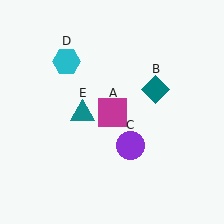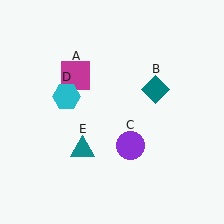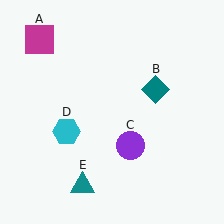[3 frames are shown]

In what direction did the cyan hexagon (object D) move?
The cyan hexagon (object D) moved down.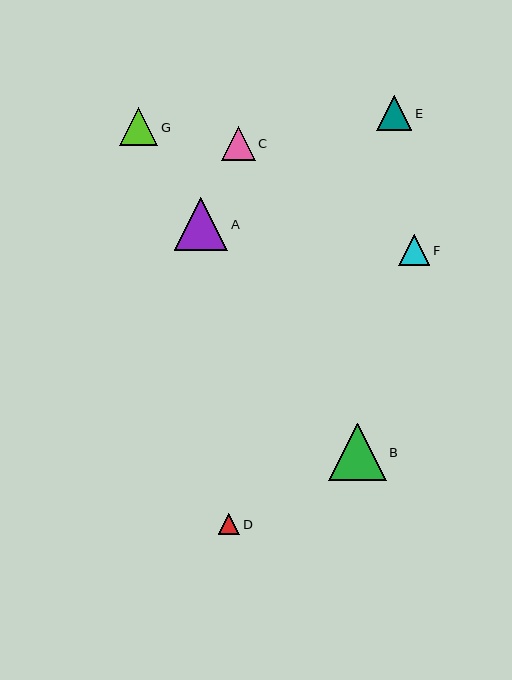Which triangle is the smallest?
Triangle D is the smallest with a size of approximately 21 pixels.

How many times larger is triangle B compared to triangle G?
Triangle B is approximately 1.5 times the size of triangle G.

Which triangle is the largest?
Triangle B is the largest with a size of approximately 58 pixels.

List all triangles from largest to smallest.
From largest to smallest: B, A, G, E, C, F, D.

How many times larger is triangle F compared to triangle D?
Triangle F is approximately 1.5 times the size of triangle D.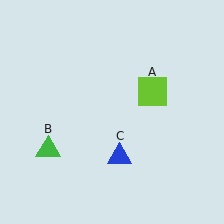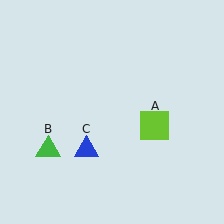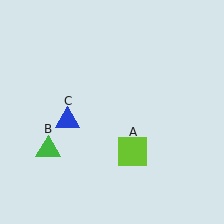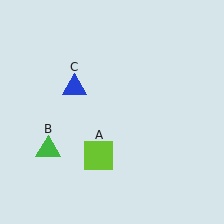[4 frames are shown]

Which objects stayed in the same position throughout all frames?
Green triangle (object B) remained stationary.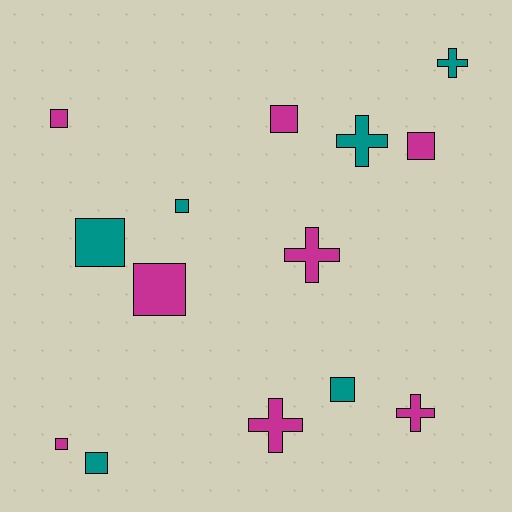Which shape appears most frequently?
Square, with 9 objects.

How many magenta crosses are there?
There are 3 magenta crosses.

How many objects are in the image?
There are 14 objects.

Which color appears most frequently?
Magenta, with 8 objects.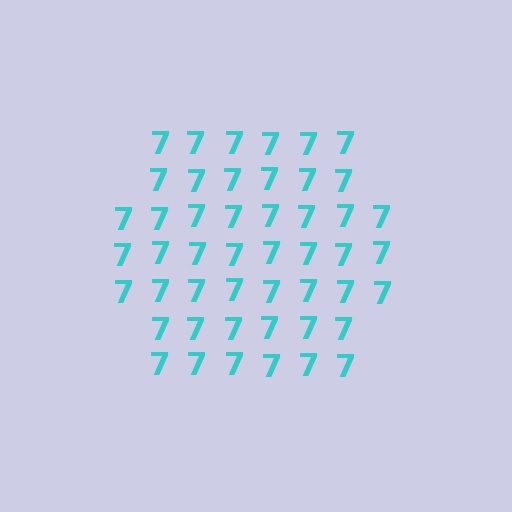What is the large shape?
The large shape is a hexagon.